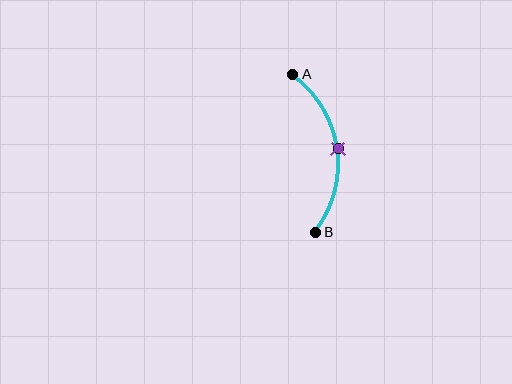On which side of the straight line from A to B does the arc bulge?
The arc bulges to the right of the straight line connecting A and B.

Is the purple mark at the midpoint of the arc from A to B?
Yes. The purple mark lies on the arc at equal arc-length from both A and B — it is the arc midpoint.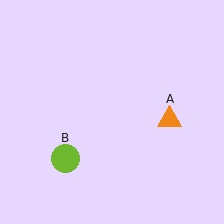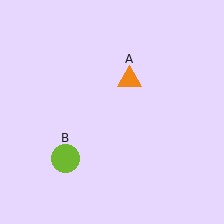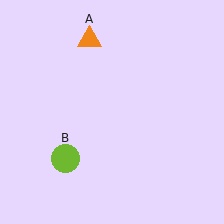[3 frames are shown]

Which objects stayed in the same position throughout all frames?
Lime circle (object B) remained stationary.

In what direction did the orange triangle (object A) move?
The orange triangle (object A) moved up and to the left.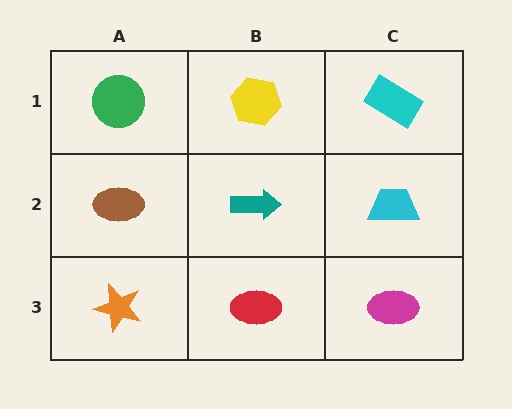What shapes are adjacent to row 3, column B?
A teal arrow (row 2, column B), an orange star (row 3, column A), a magenta ellipse (row 3, column C).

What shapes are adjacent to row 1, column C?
A cyan trapezoid (row 2, column C), a yellow hexagon (row 1, column B).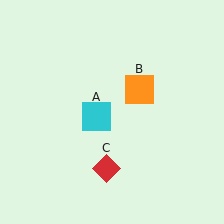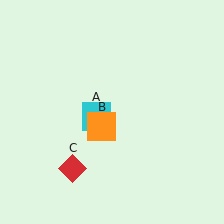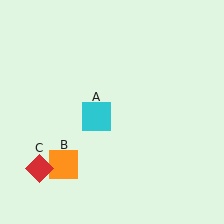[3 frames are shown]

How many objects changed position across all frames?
2 objects changed position: orange square (object B), red diamond (object C).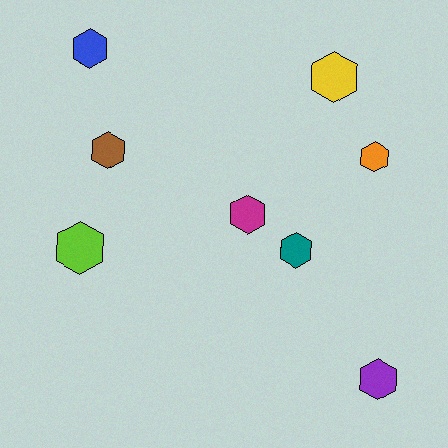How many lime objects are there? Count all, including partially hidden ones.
There is 1 lime object.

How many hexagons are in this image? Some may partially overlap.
There are 8 hexagons.